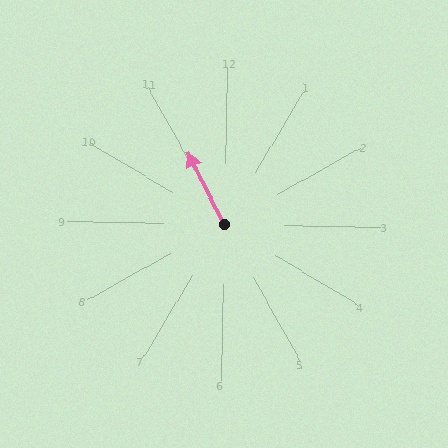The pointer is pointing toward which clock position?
Roughly 11 o'clock.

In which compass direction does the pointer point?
Northwest.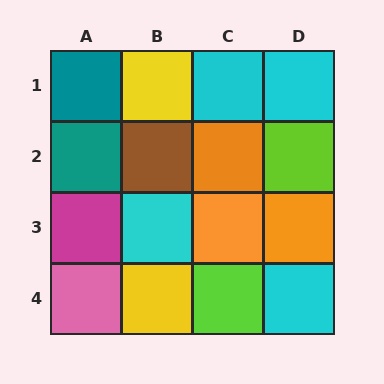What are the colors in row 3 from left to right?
Magenta, cyan, orange, orange.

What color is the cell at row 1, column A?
Teal.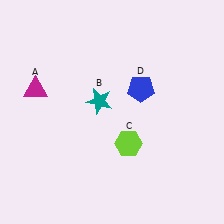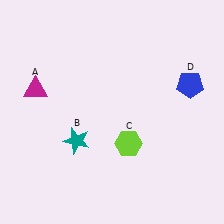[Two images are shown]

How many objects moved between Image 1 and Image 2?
2 objects moved between the two images.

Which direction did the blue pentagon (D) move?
The blue pentagon (D) moved right.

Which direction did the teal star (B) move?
The teal star (B) moved down.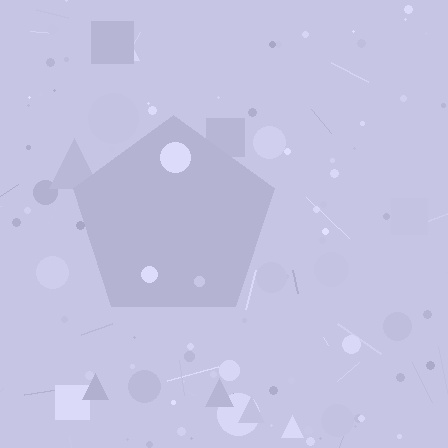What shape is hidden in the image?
A pentagon is hidden in the image.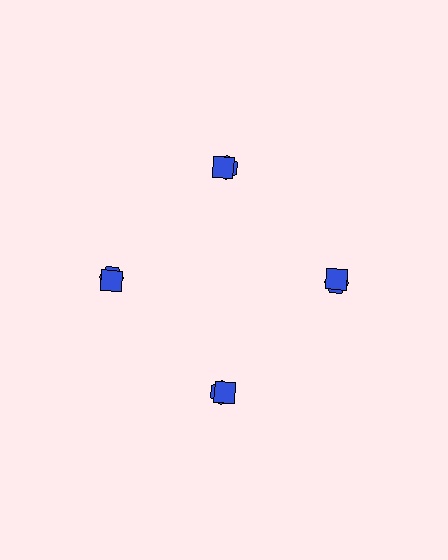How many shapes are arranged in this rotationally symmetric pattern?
There are 8 shapes, arranged in 4 groups of 2.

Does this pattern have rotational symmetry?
Yes, this pattern has 4-fold rotational symmetry. It looks the same after rotating 90 degrees around the center.